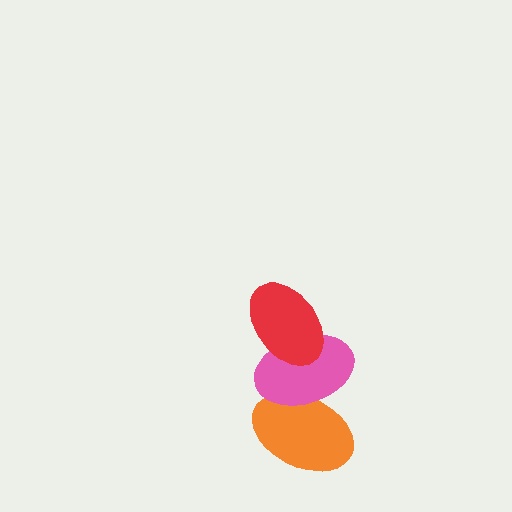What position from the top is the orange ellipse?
The orange ellipse is 3rd from the top.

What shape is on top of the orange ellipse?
The pink ellipse is on top of the orange ellipse.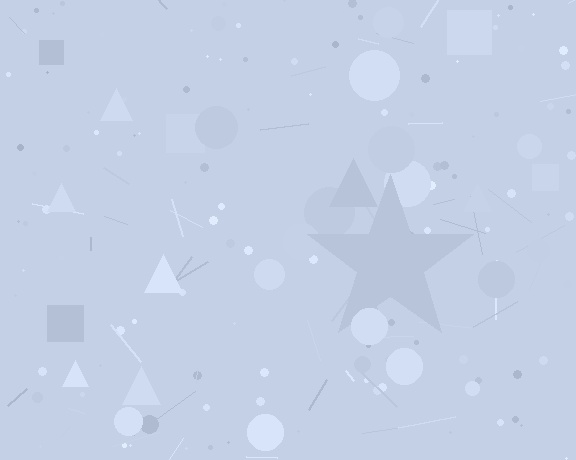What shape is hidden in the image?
A star is hidden in the image.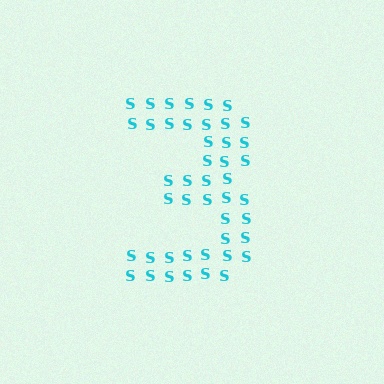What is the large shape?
The large shape is the digit 3.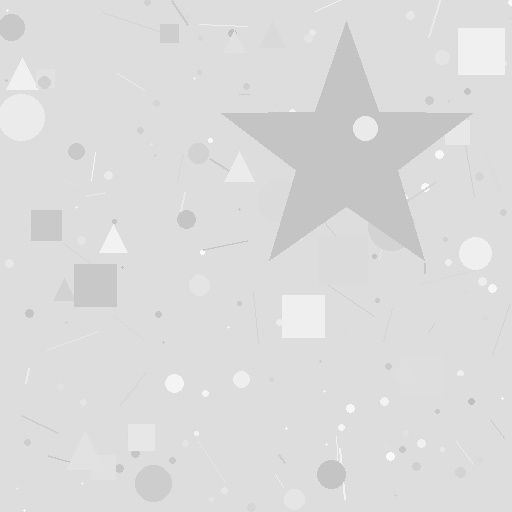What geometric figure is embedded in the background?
A star is embedded in the background.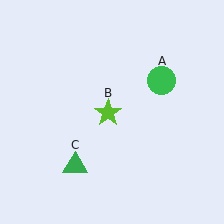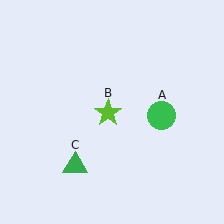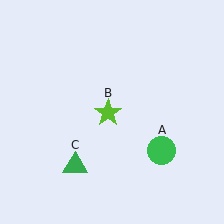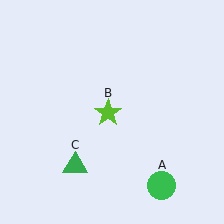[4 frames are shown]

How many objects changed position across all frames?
1 object changed position: green circle (object A).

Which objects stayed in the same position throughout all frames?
Lime star (object B) and green triangle (object C) remained stationary.